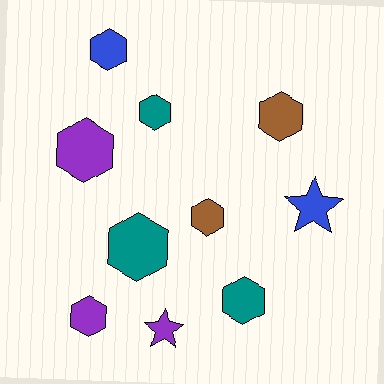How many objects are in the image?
There are 10 objects.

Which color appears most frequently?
Teal, with 3 objects.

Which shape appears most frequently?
Hexagon, with 8 objects.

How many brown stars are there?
There are no brown stars.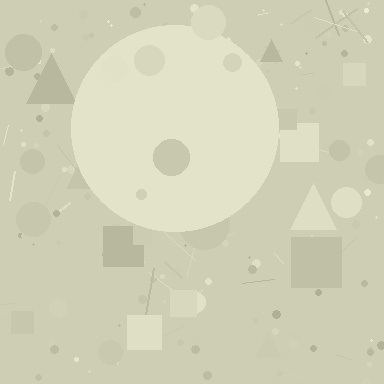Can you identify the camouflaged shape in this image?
The camouflaged shape is a circle.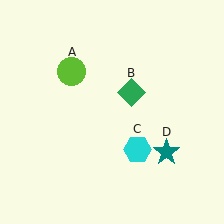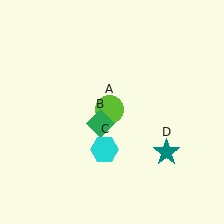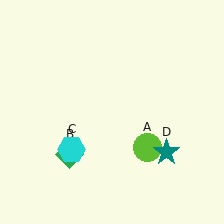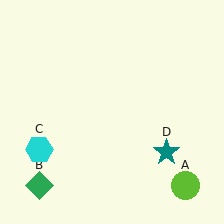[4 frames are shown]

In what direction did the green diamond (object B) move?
The green diamond (object B) moved down and to the left.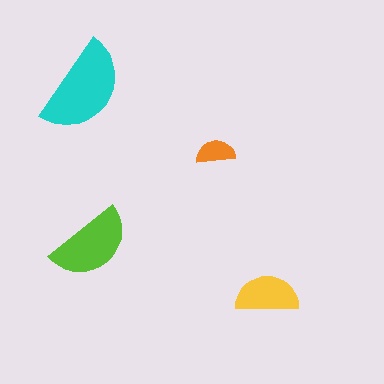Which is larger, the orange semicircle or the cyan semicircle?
The cyan one.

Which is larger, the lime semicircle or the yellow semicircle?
The lime one.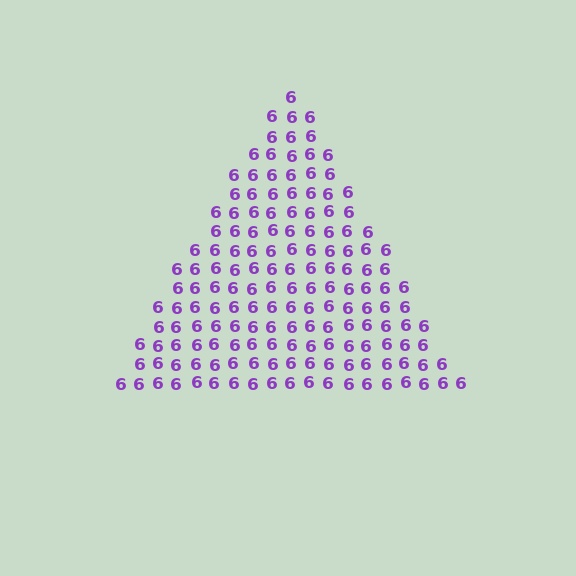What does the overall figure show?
The overall figure shows a triangle.